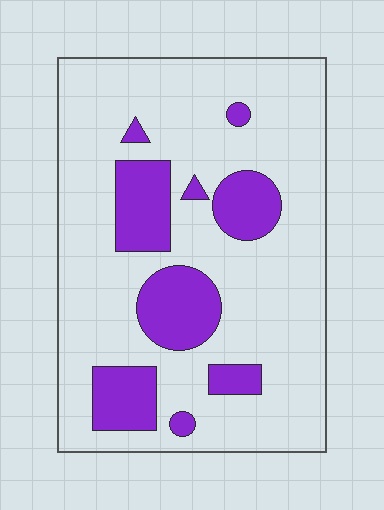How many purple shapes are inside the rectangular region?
9.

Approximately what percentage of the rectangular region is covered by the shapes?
Approximately 20%.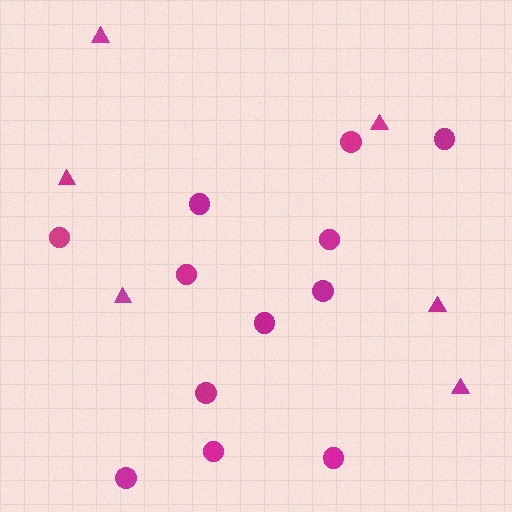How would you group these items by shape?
There are 2 groups: one group of triangles (6) and one group of circles (12).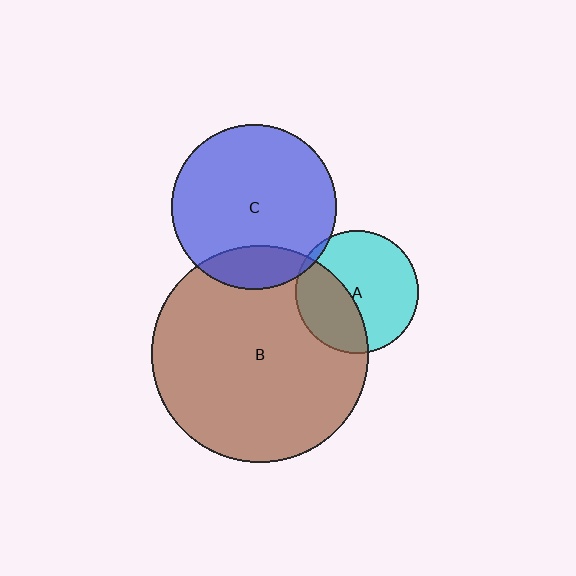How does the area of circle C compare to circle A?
Approximately 1.8 times.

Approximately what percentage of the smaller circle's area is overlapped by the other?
Approximately 15%.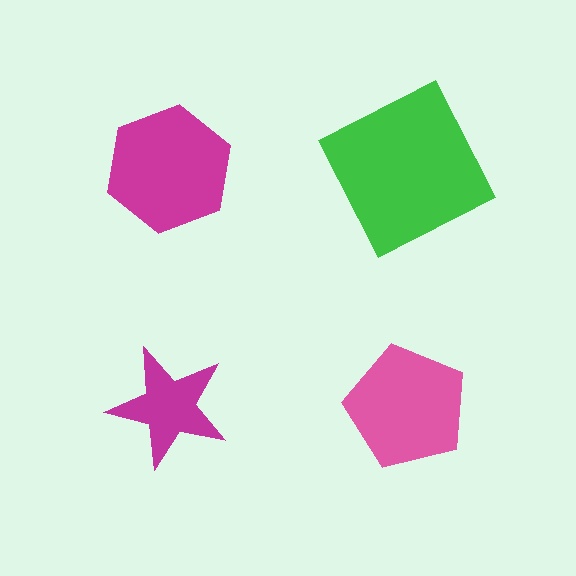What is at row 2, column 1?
A magenta star.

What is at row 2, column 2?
A pink pentagon.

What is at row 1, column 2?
A green square.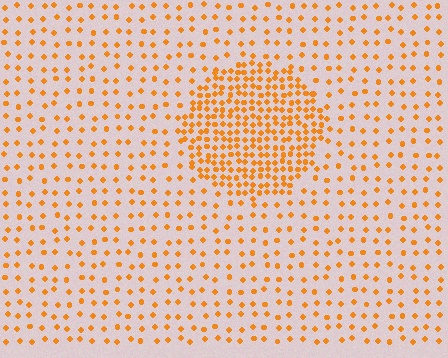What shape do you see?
I see a circle.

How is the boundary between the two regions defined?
The boundary is defined by a change in element density (approximately 2.7x ratio). All elements are the same color, size, and shape.